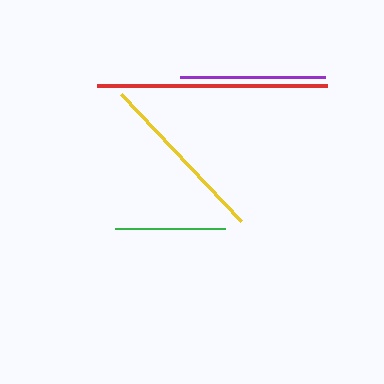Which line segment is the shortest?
The green line is the shortest at approximately 110 pixels.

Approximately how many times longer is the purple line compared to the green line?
The purple line is approximately 1.3 times the length of the green line.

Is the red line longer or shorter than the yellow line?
The red line is longer than the yellow line.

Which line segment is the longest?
The red line is the longest at approximately 230 pixels.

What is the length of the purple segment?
The purple segment is approximately 145 pixels long.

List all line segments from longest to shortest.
From longest to shortest: red, yellow, purple, green.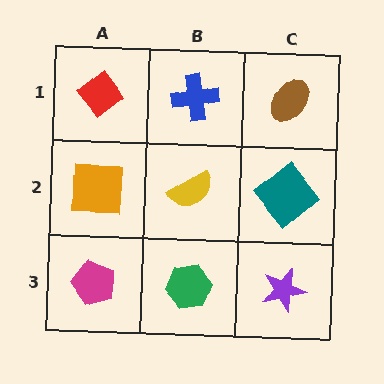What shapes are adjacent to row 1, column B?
A yellow semicircle (row 2, column B), a red diamond (row 1, column A), a brown ellipse (row 1, column C).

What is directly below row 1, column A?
An orange square.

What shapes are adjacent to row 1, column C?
A teal diamond (row 2, column C), a blue cross (row 1, column B).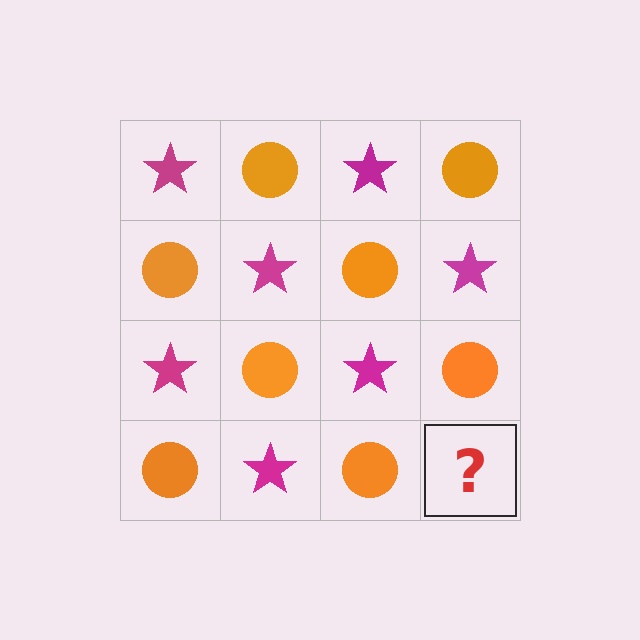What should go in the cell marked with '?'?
The missing cell should contain a magenta star.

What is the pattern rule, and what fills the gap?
The rule is that it alternates magenta star and orange circle in a checkerboard pattern. The gap should be filled with a magenta star.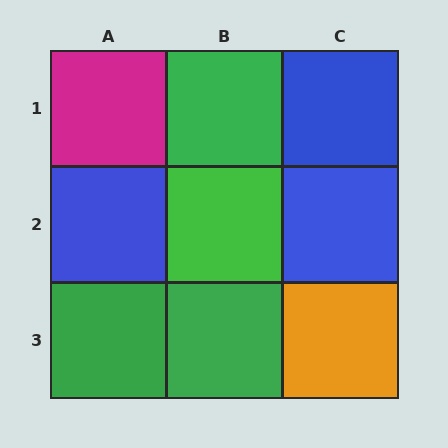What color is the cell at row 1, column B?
Green.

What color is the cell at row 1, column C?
Blue.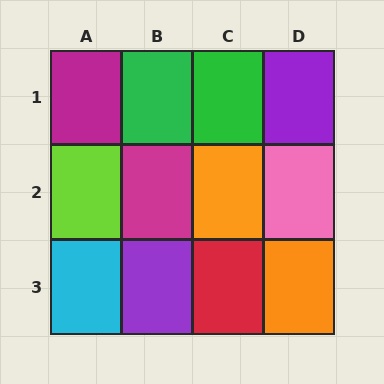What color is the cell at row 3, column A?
Cyan.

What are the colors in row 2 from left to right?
Lime, magenta, orange, pink.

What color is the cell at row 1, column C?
Green.